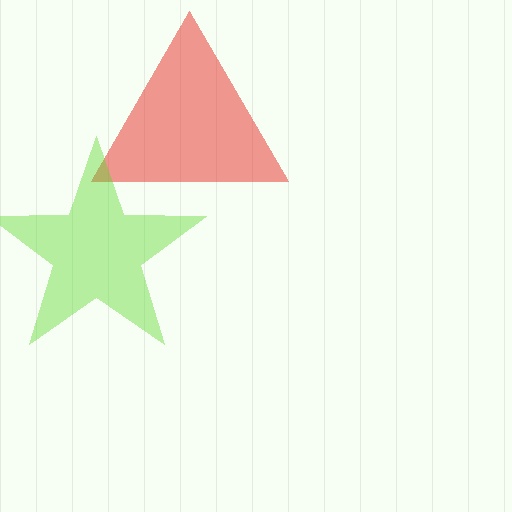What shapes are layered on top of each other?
The layered shapes are: a red triangle, a lime star.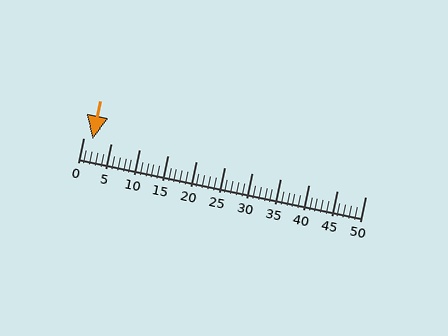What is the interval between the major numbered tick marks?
The major tick marks are spaced 5 units apart.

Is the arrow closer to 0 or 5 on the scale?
The arrow is closer to 0.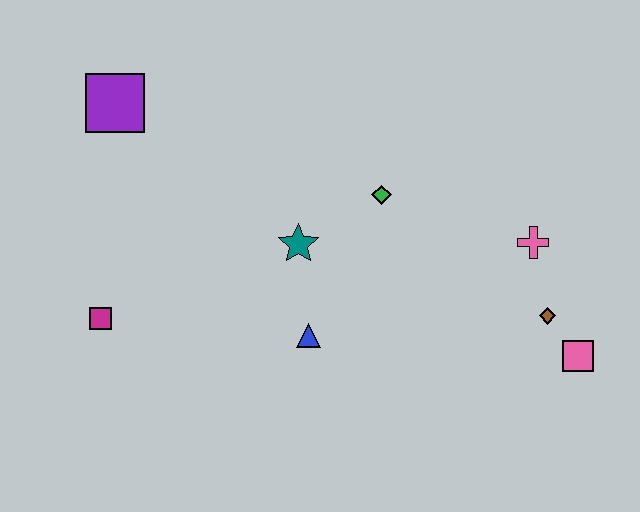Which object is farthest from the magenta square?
The pink square is farthest from the magenta square.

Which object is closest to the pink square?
The brown diamond is closest to the pink square.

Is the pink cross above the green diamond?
No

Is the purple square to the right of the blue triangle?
No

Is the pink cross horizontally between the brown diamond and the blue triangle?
Yes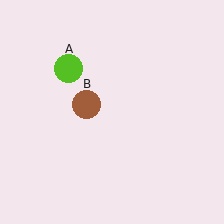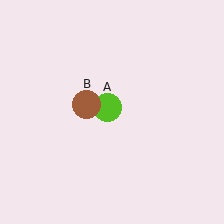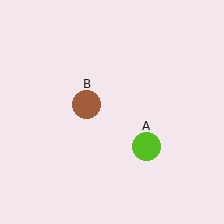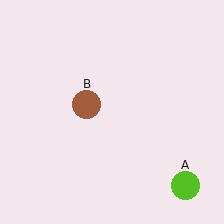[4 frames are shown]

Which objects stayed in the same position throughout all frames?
Brown circle (object B) remained stationary.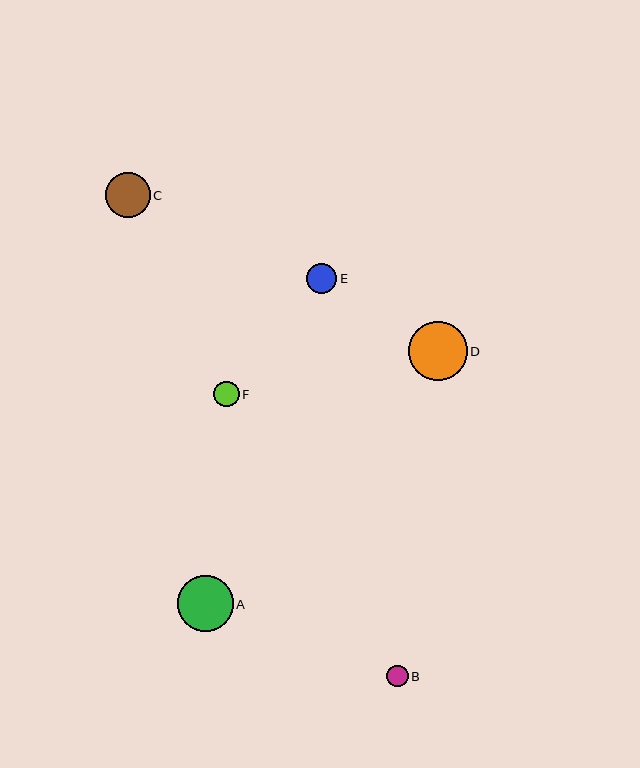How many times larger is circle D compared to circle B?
Circle D is approximately 2.8 times the size of circle B.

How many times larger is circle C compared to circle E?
Circle C is approximately 1.5 times the size of circle E.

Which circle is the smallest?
Circle B is the smallest with a size of approximately 21 pixels.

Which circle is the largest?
Circle D is the largest with a size of approximately 59 pixels.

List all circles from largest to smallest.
From largest to smallest: D, A, C, E, F, B.